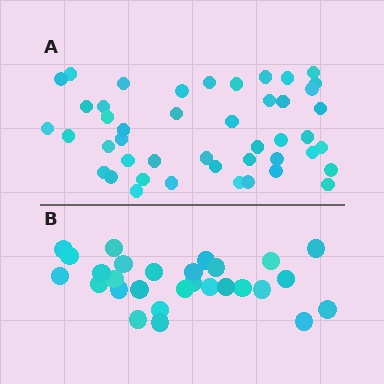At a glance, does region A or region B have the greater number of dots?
Region A (the top region) has more dots.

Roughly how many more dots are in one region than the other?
Region A has approximately 15 more dots than region B.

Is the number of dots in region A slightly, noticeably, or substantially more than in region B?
Region A has substantially more. The ratio is roughly 1.6 to 1.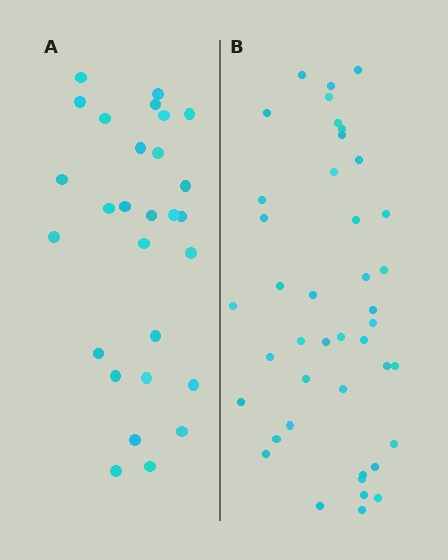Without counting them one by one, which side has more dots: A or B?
Region B (the right region) has more dots.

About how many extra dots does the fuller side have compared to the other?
Region B has approximately 15 more dots than region A.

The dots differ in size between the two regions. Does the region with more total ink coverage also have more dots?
No. Region A has more total ink coverage because its dots are larger, but region B actually contains more individual dots. Total area can be misleading — the number of items is what matters here.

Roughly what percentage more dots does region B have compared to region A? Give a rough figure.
About 50% more.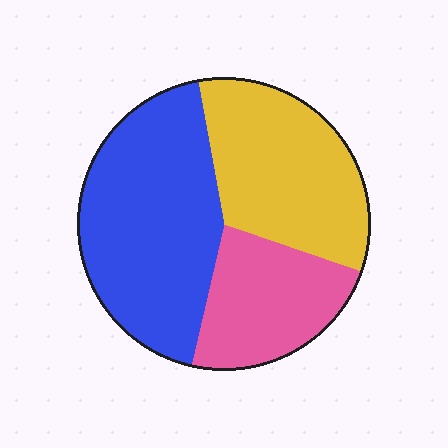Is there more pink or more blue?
Blue.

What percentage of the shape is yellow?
Yellow takes up about one third (1/3) of the shape.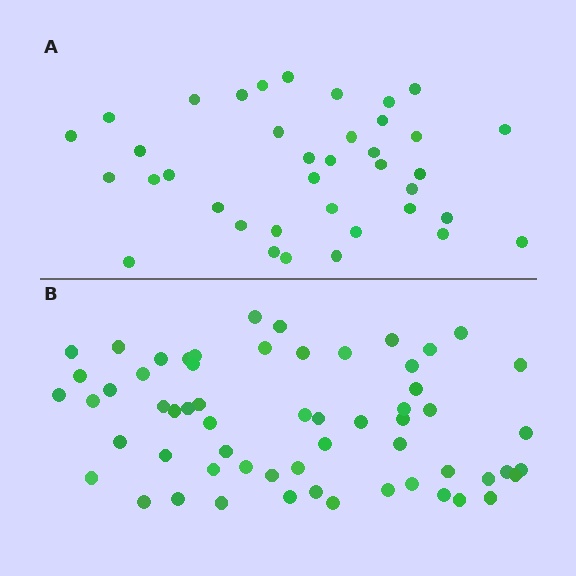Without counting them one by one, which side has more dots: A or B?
Region B (the bottom region) has more dots.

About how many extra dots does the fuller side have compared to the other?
Region B has approximately 20 more dots than region A.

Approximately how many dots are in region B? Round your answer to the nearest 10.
About 60 dots.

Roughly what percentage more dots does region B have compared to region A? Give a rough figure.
About 60% more.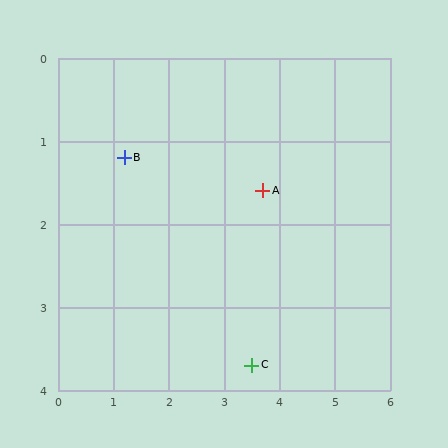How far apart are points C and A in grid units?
Points C and A are about 2.1 grid units apart.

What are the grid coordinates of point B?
Point B is at approximately (1.2, 1.2).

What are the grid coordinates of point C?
Point C is at approximately (3.5, 3.7).